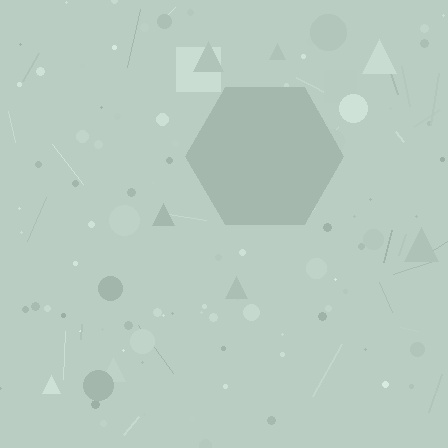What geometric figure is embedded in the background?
A hexagon is embedded in the background.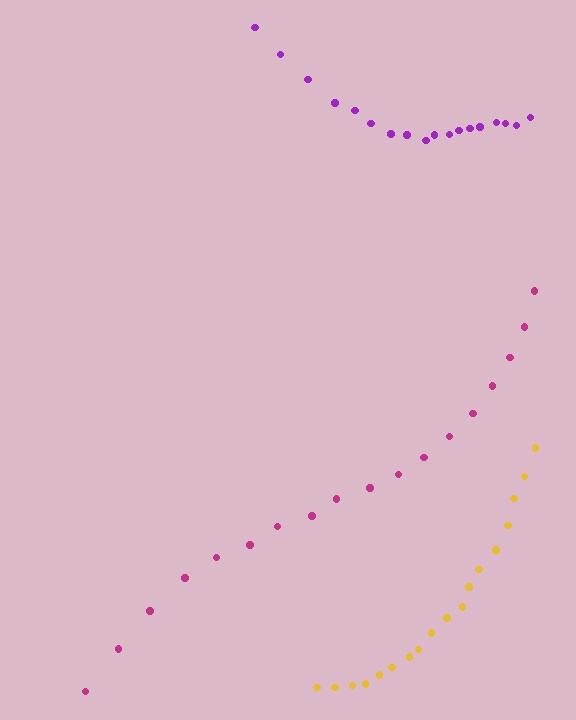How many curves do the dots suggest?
There are 3 distinct paths.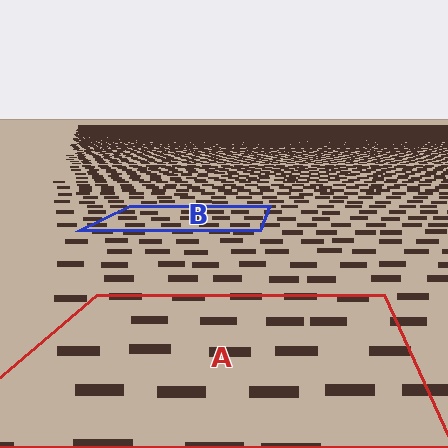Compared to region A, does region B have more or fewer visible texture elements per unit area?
Region B has more texture elements per unit area — they are packed more densely because it is farther away.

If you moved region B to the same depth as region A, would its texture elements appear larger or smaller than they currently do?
They would appear larger. At a closer depth, the same texture elements are projected at a bigger on-screen size.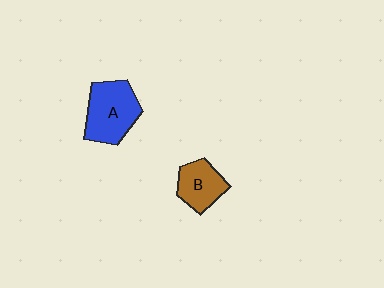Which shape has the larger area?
Shape A (blue).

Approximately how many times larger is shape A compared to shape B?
Approximately 1.5 times.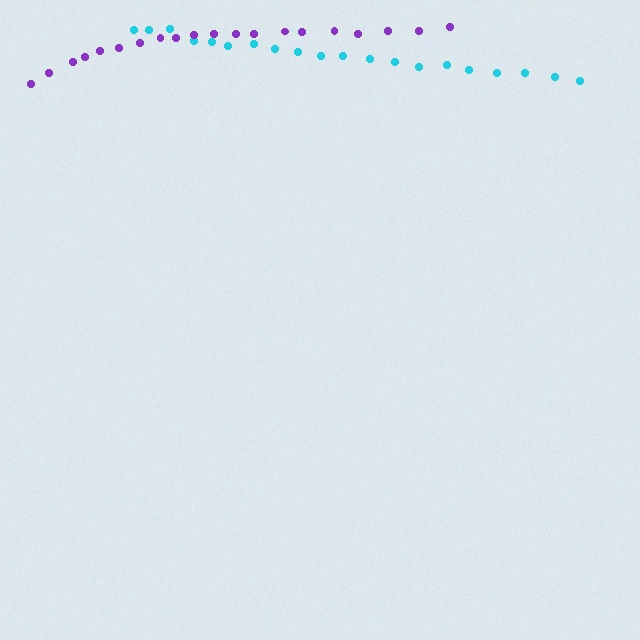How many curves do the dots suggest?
There are 2 distinct paths.